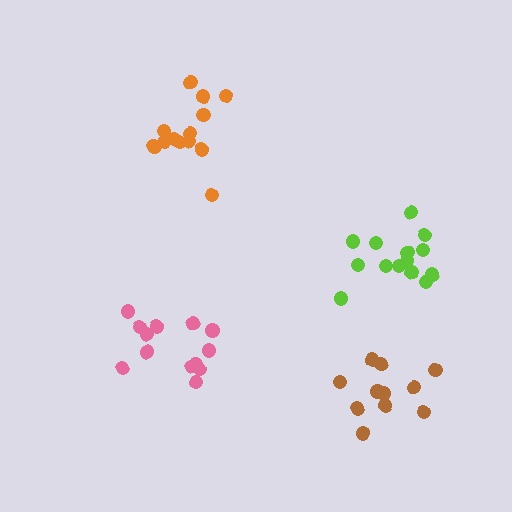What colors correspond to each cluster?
The clusters are colored: orange, pink, lime, brown.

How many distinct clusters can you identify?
There are 4 distinct clusters.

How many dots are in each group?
Group 1: 13 dots, Group 2: 13 dots, Group 3: 14 dots, Group 4: 11 dots (51 total).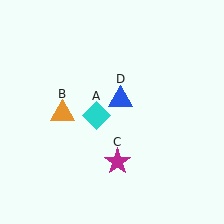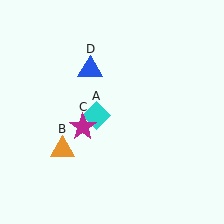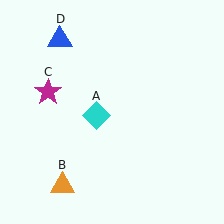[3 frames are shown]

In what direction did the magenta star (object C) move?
The magenta star (object C) moved up and to the left.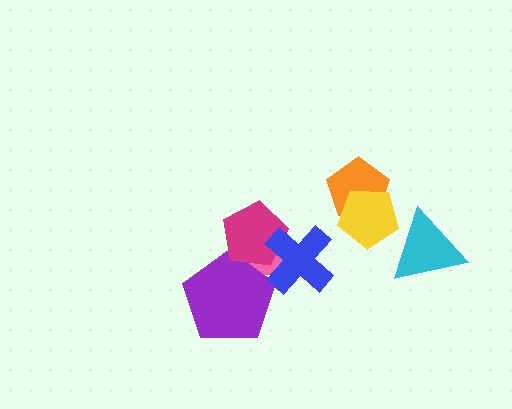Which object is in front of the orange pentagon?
The yellow pentagon is in front of the orange pentagon.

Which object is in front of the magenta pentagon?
The blue cross is in front of the magenta pentagon.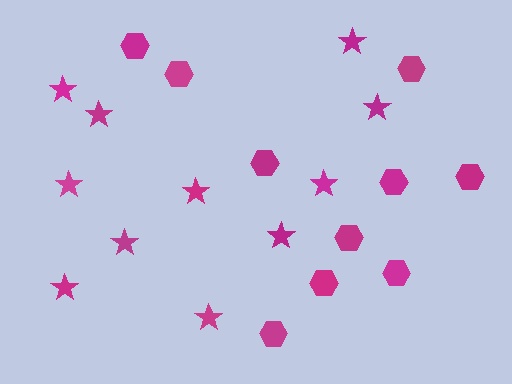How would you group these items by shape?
There are 2 groups: one group of hexagons (10) and one group of stars (11).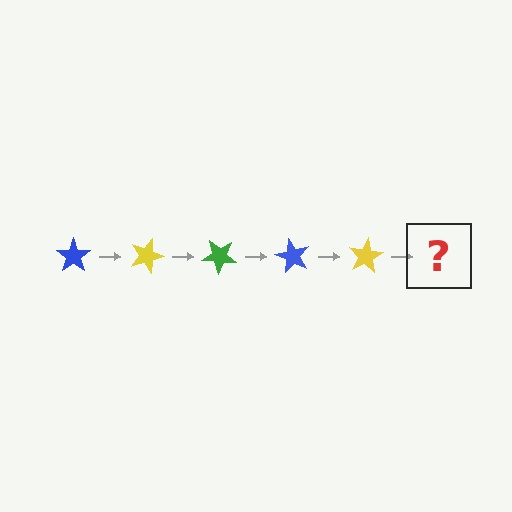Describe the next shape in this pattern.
It should be a green star, rotated 100 degrees from the start.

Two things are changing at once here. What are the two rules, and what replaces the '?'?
The two rules are that it rotates 20 degrees each step and the color cycles through blue, yellow, and green. The '?' should be a green star, rotated 100 degrees from the start.